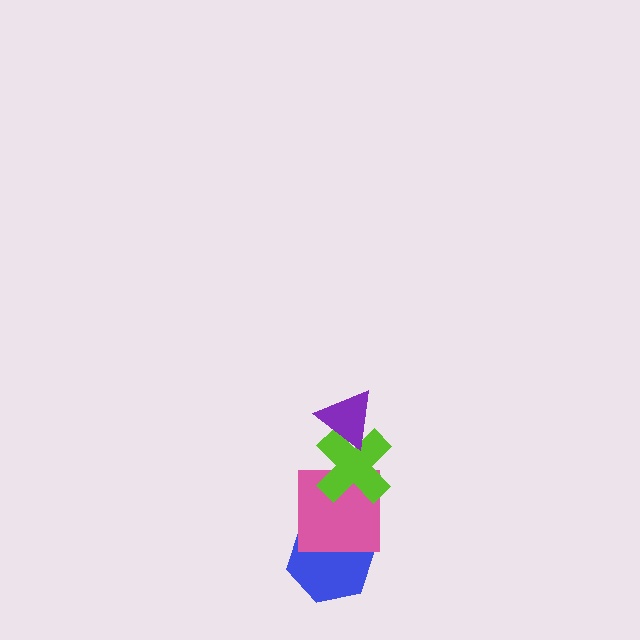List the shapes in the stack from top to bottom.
From top to bottom: the purple triangle, the lime cross, the pink square, the blue hexagon.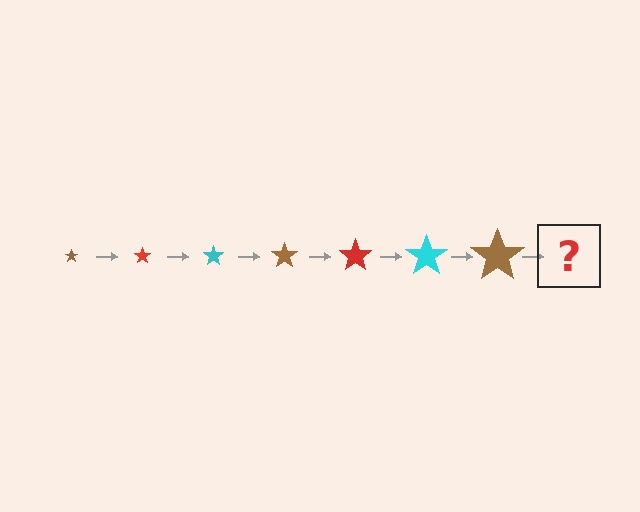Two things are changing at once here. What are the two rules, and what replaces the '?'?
The two rules are that the star grows larger each step and the color cycles through brown, red, and cyan. The '?' should be a red star, larger than the previous one.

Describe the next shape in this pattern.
It should be a red star, larger than the previous one.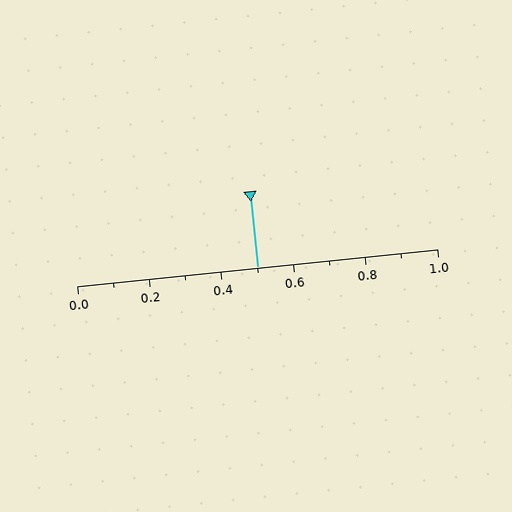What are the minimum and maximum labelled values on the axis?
The axis runs from 0.0 to 1.0.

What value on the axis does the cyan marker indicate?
The marker indicates approximately 0.5.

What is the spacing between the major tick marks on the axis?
The major ticks are spaced 0.2 apart.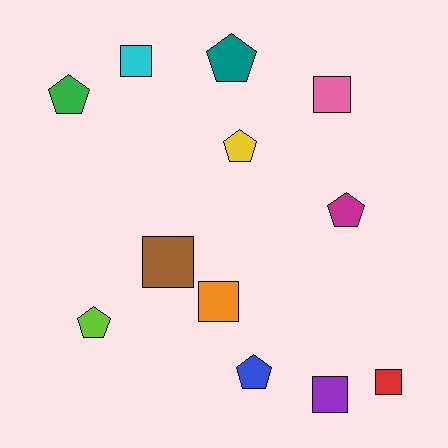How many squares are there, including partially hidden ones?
There are 6 squares.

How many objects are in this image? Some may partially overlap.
There are 12 objects.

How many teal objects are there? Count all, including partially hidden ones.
There is 1 teal object.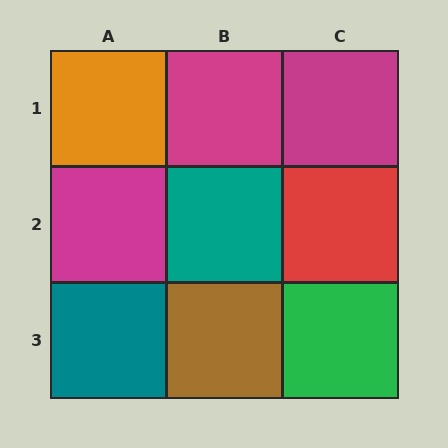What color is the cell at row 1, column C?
Magenta.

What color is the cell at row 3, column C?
Green.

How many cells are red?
1 cell is red.